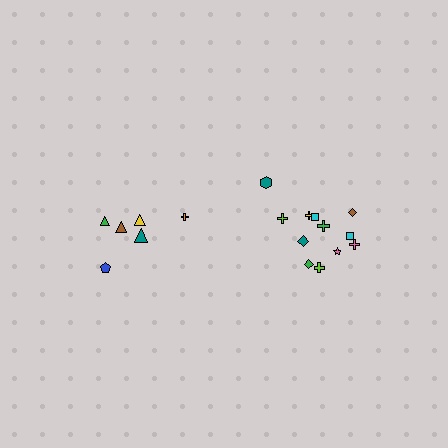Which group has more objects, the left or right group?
The right group.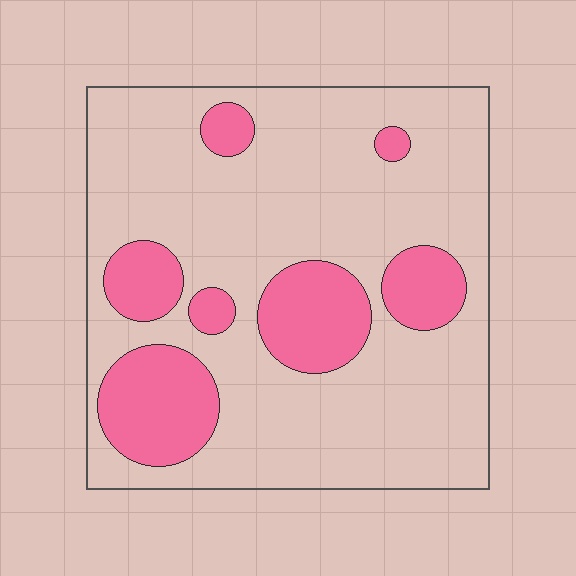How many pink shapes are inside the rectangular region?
7.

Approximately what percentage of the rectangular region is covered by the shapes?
Approximately 25%.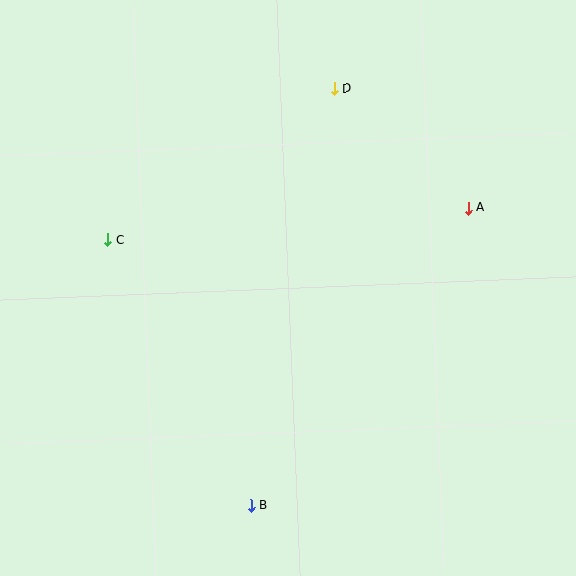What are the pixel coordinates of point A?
Point A is at (468, 208).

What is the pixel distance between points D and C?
The distance between D and C is 272 pixels.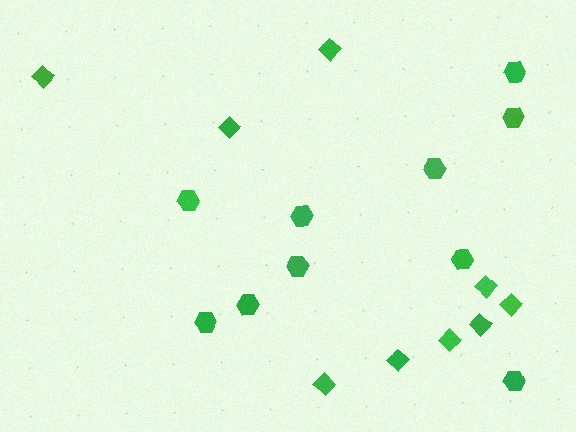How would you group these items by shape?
There are 2 groups: one group of hexagons (10) and one group of diamonds (9).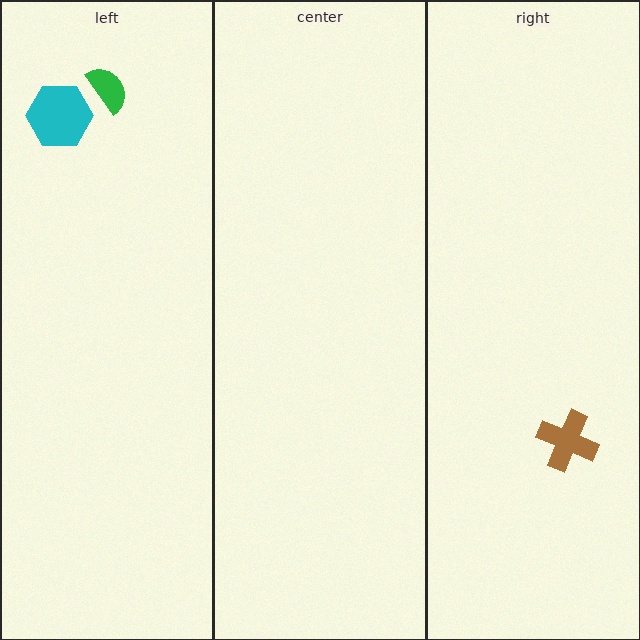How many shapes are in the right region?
1.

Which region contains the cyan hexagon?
The left region.